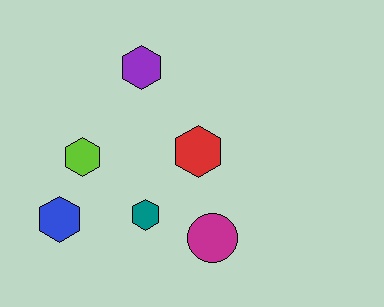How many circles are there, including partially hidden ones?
There is 1 circle.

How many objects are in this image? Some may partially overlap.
There are 6 objects.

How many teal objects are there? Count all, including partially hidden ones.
There is 1 teal object.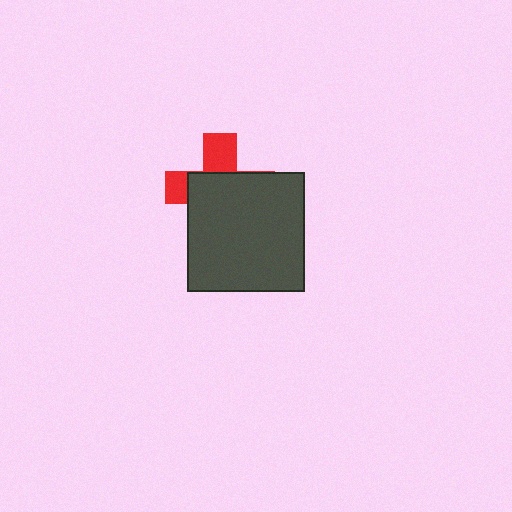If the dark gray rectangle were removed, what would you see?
You would see the complete red cross.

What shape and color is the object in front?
The object in front is a dark gray rectangle.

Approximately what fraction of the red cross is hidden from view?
Roughly 67% of the red cross is hidden behind the dark gray rectangle.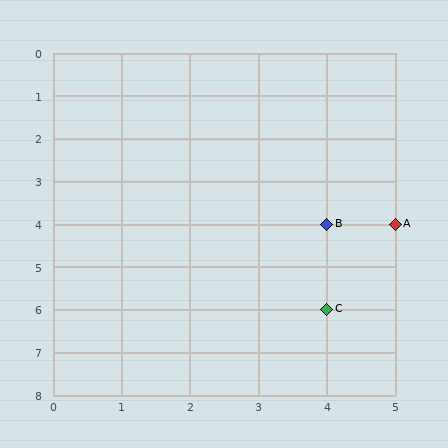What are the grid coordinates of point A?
Point A is at grid coordinates (5, 4).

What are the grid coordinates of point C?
Point C is at grid coordinates (4, 6).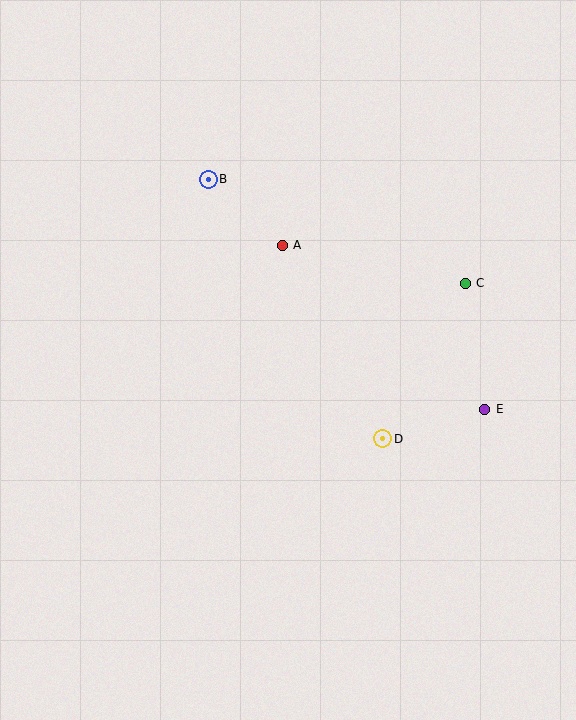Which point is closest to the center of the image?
Point A at (282, 245) is closest to the center.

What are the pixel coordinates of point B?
Point B is at (208, 179).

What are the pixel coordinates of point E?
Point E is at (485, 409).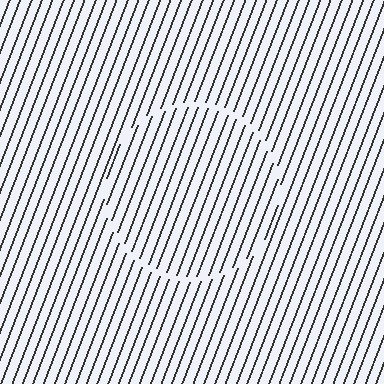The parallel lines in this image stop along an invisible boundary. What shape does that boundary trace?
An illusory circle. The interior of the shape contains the same grating, shifted by half a period — the contour is defined by the phase discontinuity where line-ends from the inner and outer gratings abut.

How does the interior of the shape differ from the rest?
The interior of the shape contains the same grating, shifted by half a period — the contour is defined by the phase discontinuity where line-ends from the inner and outer gratings abut.